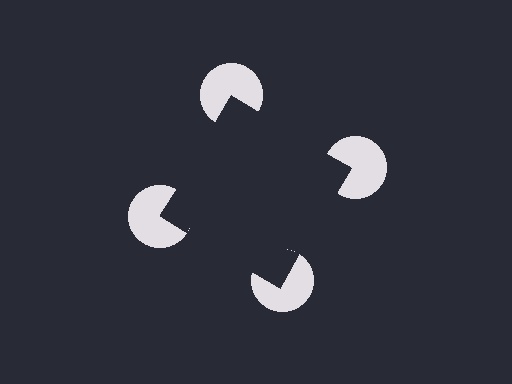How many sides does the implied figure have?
4 sides.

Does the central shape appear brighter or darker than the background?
It typically appears slightly darker than the background, even though no actual brightness change is drawn.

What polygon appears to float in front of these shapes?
An illusory square — its edges are inferred from the aligned wedge cuts in the pac-man discs, not physically drawn.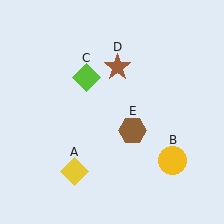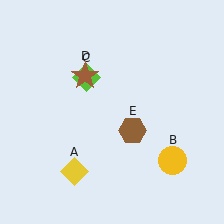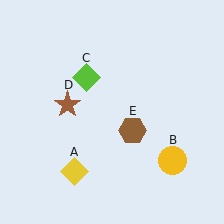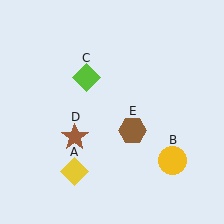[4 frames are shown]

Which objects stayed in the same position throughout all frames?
Yellow diamond (object A) and yellow circle (object B) and lime diamond (object C) and brown hexagon (object E) remained stationary.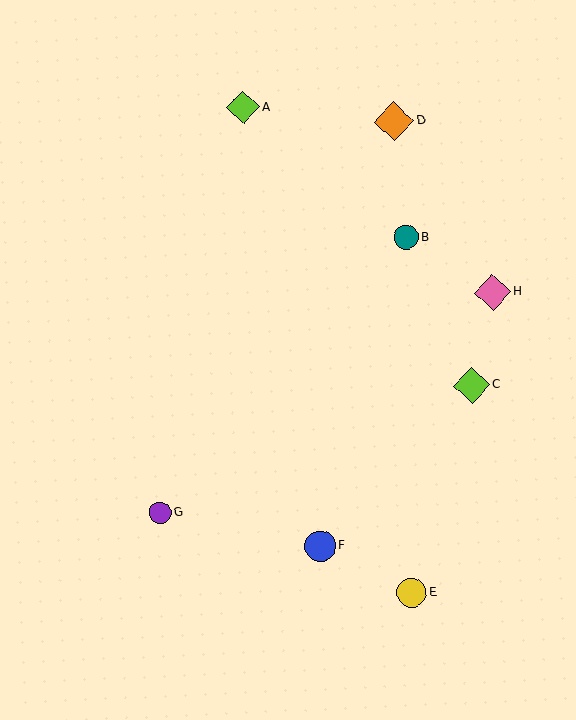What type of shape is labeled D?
Shape D is an orange diamond.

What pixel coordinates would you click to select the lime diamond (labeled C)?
Click at (472, 385) to select the lime diamond C.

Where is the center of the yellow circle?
The center of the yellow circle is at (411, 593).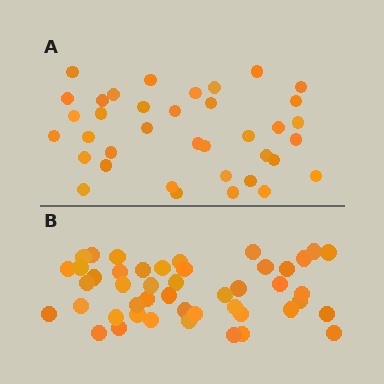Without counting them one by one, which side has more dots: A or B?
Region B (the bottom region) has more dots.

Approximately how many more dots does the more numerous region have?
Region B has roughly 8 or so more dots than region A.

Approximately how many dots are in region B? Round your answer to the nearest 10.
About 50 dots. (The exact count is 46, which rounds to 50.)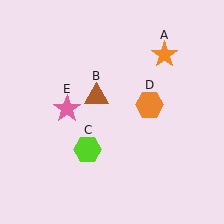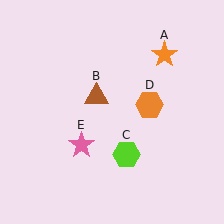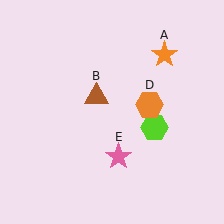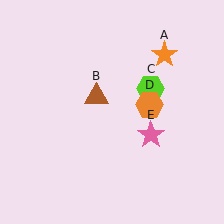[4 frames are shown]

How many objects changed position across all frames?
2 objects changed position: lime hexagon (object C), pink star (object E).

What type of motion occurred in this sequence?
The lime hexagon (object C), pink star (object E) rotated counterclockwise around the center of the scene.